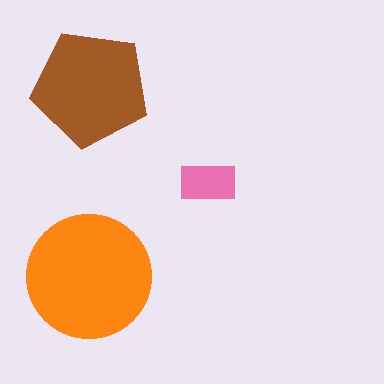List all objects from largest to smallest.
The orange circle, the brown pentagon, the pink rectangle.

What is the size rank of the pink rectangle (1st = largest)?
3rd.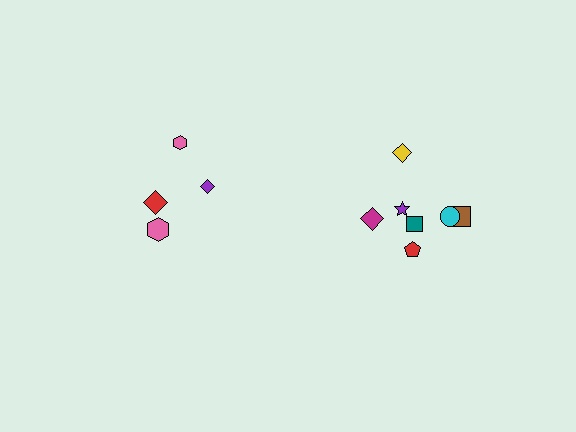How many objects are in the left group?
There are 4 objects.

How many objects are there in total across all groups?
There are 11 objects.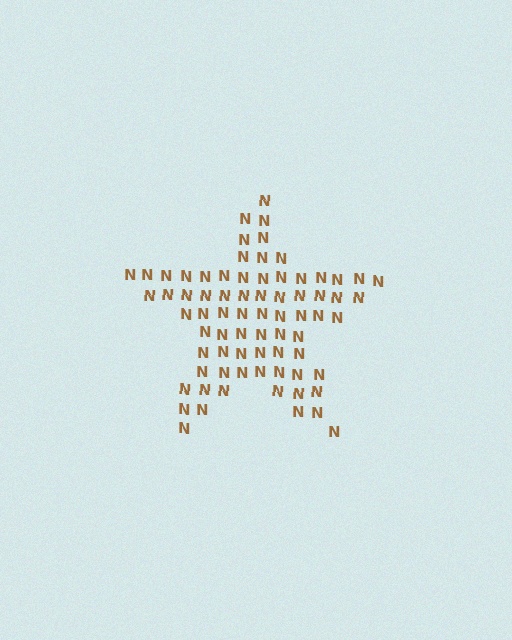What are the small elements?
The small elements are letter N's.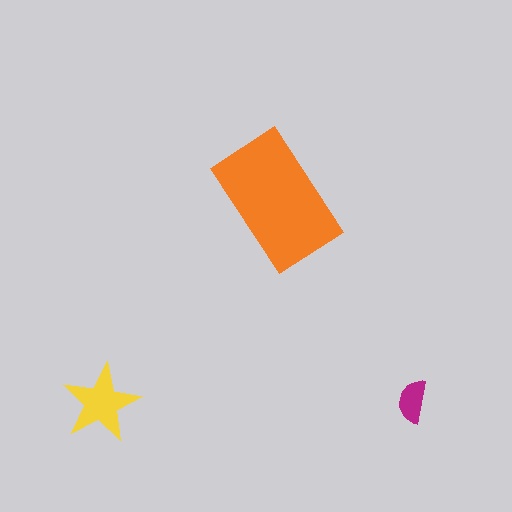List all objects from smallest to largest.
The magenta semicircle, the yellow star, the orange rectangle.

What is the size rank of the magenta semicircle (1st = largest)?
3rd.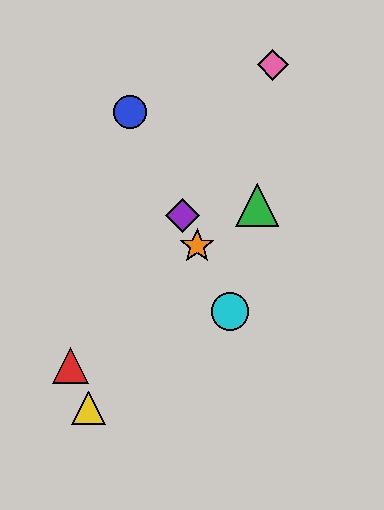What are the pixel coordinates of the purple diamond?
The purple diamond is at (182, 216).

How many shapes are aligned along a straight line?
4 shapes (the blue circle, the purple diamond, the orange star, the cyan circle) are aligned along a straight line.